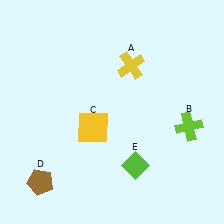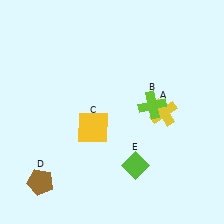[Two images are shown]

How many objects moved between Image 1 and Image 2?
2 objects moved between the two images.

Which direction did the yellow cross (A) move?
The yellow cross (A) moved down.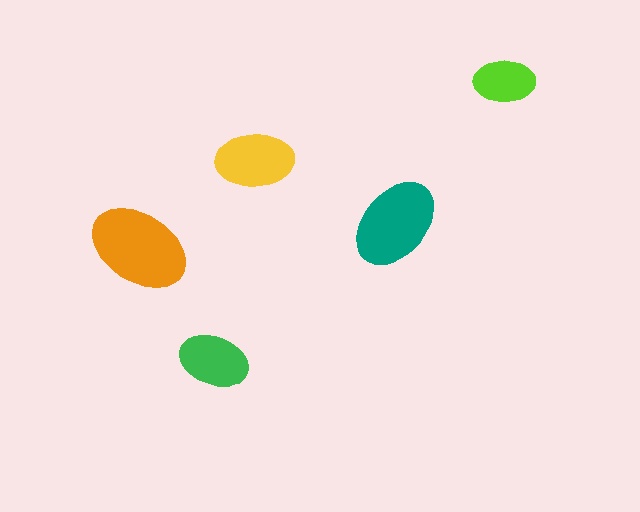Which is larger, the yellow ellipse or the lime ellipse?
The yellow one.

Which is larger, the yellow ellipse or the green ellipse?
The yellow one.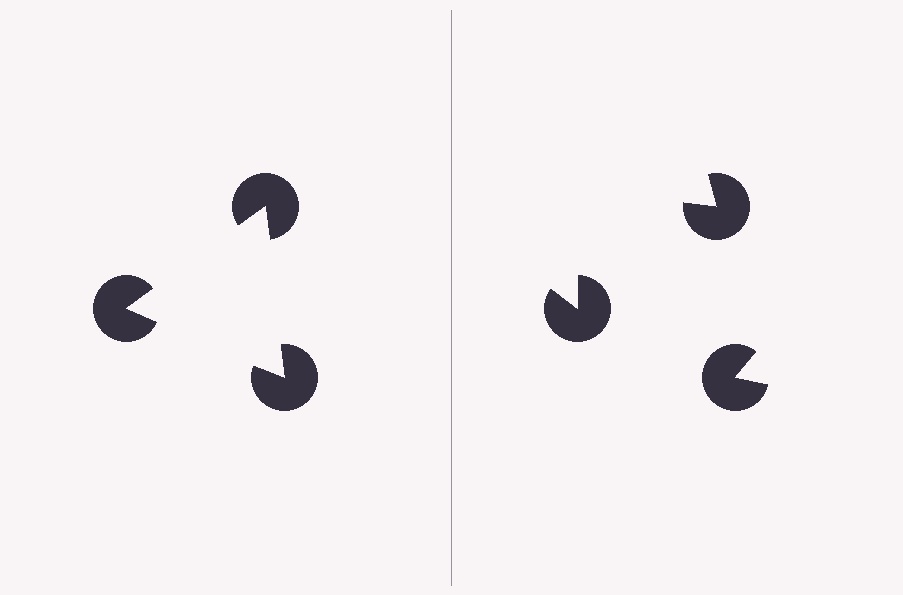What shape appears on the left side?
An illusory triangle.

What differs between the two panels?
The pac-man discs are positioned identically on both sides; only the wedge orientations differ. On the left they align to a triangle; on the right they are misaligned.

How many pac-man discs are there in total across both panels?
6 — 3 on each side.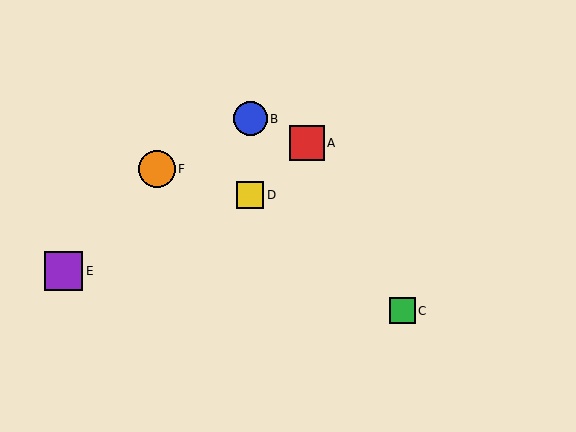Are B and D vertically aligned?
Yes, both are at x≈250.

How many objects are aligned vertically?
2 objects (B, D) are aligned vertically.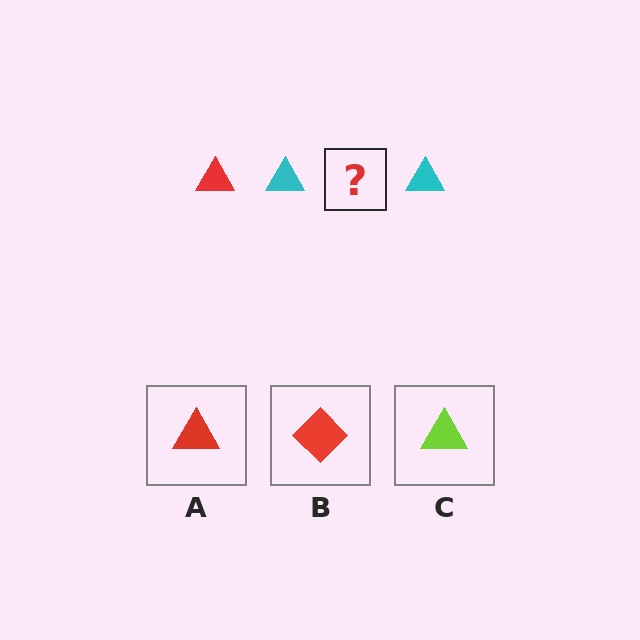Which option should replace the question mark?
Option A.